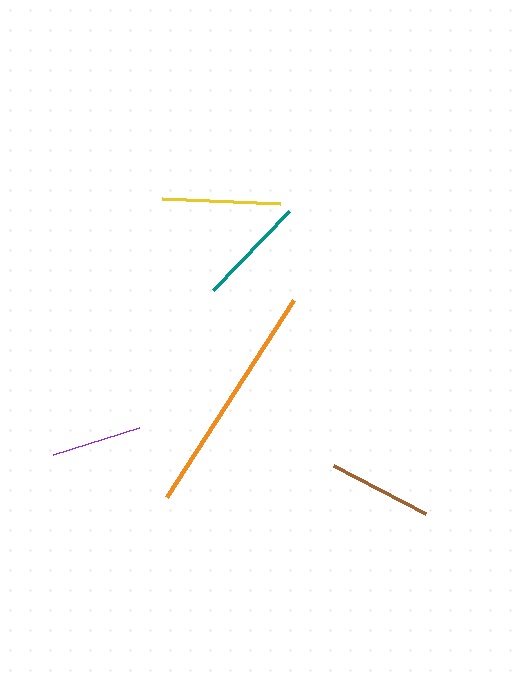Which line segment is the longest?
The orange line is the longest at approximately 234 pixels.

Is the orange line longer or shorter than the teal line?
The orange line is longer than the teal line.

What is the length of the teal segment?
The teal segment is approximately 110 pixels long.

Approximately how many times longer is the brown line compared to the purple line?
The brown line is approximately 1.1 times the length of the purple line.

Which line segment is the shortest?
The purple line is the shortest at approximately 90 pixels.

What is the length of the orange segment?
The orange segment is approximately 234 pixels long.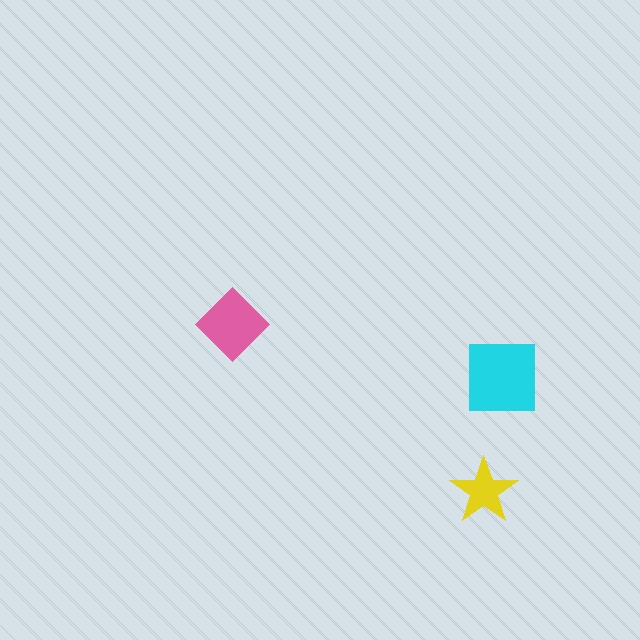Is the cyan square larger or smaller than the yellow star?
Larger.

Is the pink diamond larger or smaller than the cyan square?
Smaller.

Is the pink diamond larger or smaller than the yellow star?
Larger.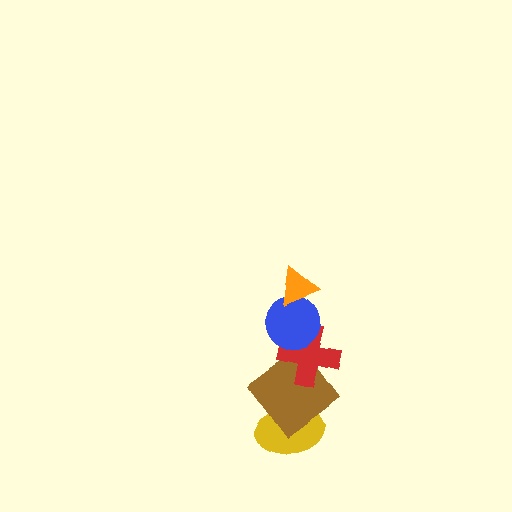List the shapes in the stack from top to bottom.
From top to bottom: the orange triangle, the blue circle, the red cross, the brown diamond, the yellow ellipse.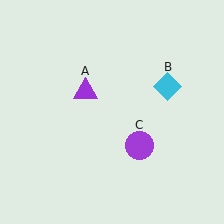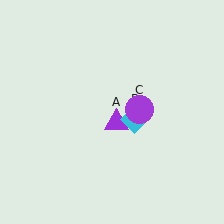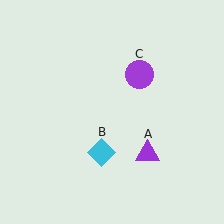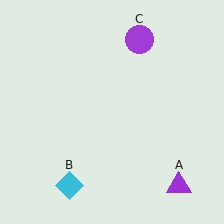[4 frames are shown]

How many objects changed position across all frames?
3 objects changed position: purple triangle (object A), cyan diamond (object B), purple circle (object C).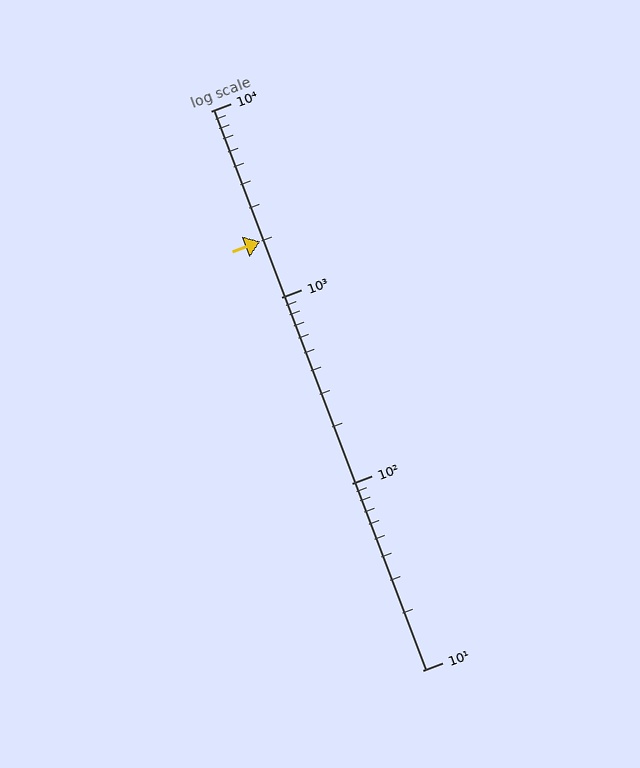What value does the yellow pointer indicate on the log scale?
The pointer indicates approximately 2000.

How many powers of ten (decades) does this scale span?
The scale spans 3 decades, from 10 to 10000.